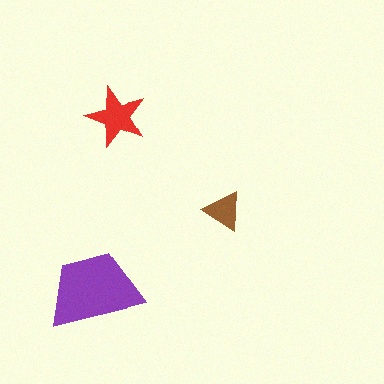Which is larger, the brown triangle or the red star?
The red star.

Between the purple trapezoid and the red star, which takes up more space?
The purple trapezoid.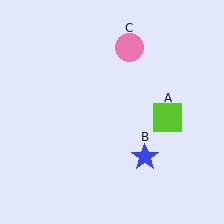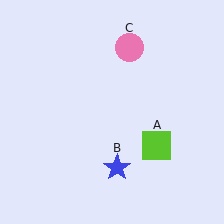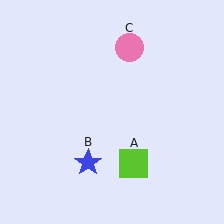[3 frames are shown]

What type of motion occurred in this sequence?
The lime square (object A), blue star (object B) rotated clockwise around the center of the scene.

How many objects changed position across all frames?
2 objects changed position: lime square (object A), blue star (object B).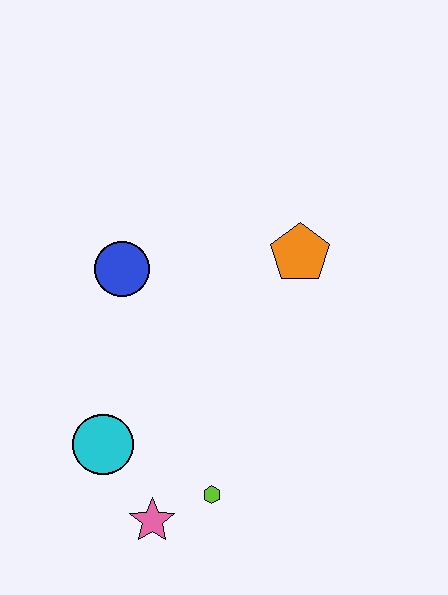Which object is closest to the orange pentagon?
The blue circle is closest to the orange pentagon.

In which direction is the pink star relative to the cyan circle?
The pink star is below the cyan circle.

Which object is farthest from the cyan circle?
The orange pentagon is farthest from the cyan circle.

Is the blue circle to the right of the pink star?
No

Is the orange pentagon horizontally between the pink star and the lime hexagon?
No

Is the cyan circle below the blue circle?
Yes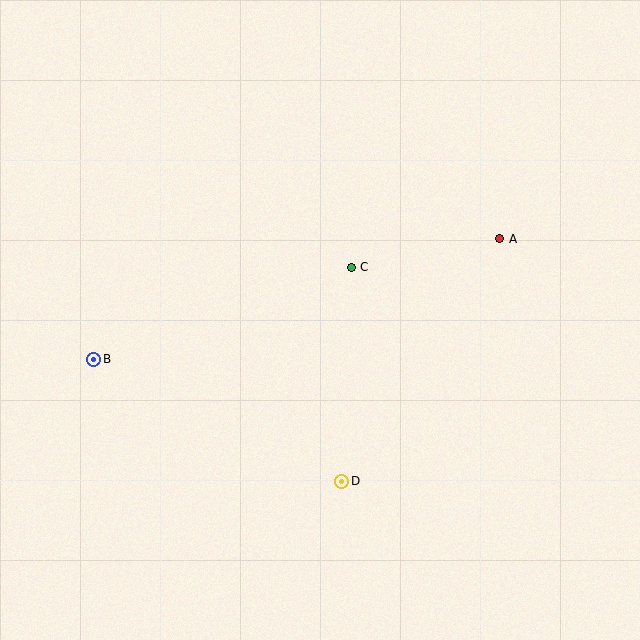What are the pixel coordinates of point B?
Point B is at (93, 359).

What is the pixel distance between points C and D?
The distance between C and D is 214 pixels.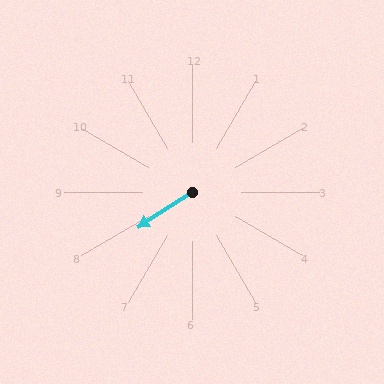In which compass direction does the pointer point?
Southwest.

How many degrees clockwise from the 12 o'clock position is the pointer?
Approximately 237 degrees.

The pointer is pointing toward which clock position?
Roughly 8 o'clock.